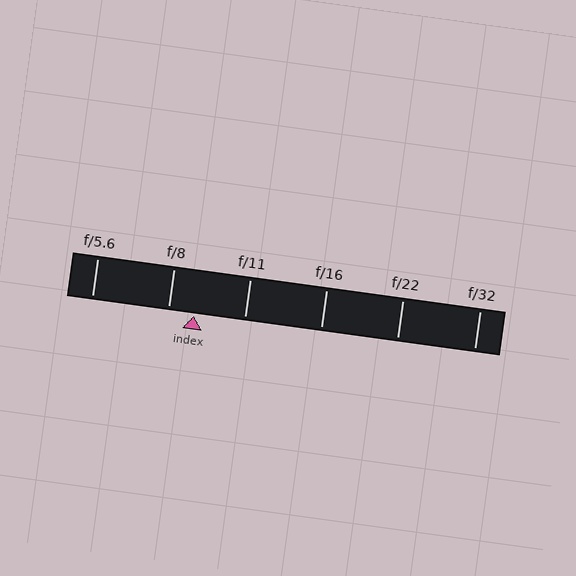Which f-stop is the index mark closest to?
The index mark is closest to f/8.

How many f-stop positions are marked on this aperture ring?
There are 6 f-stop positions marked.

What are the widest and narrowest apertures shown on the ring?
The widest aperture shown is f/5.6 and the narrowest is f/32.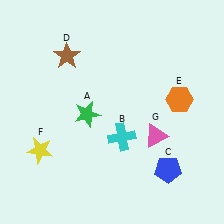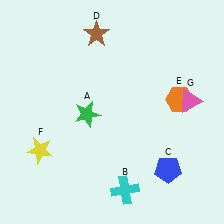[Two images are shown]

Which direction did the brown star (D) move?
The brown star (D) moved right.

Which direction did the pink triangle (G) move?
The pink triangle (G) moved up.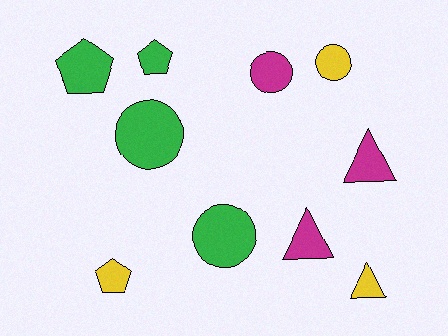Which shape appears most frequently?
Circle, with 4 objects.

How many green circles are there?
There are 2 green circles.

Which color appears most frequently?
Green, with 4 objects.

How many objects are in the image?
There are 10 objects.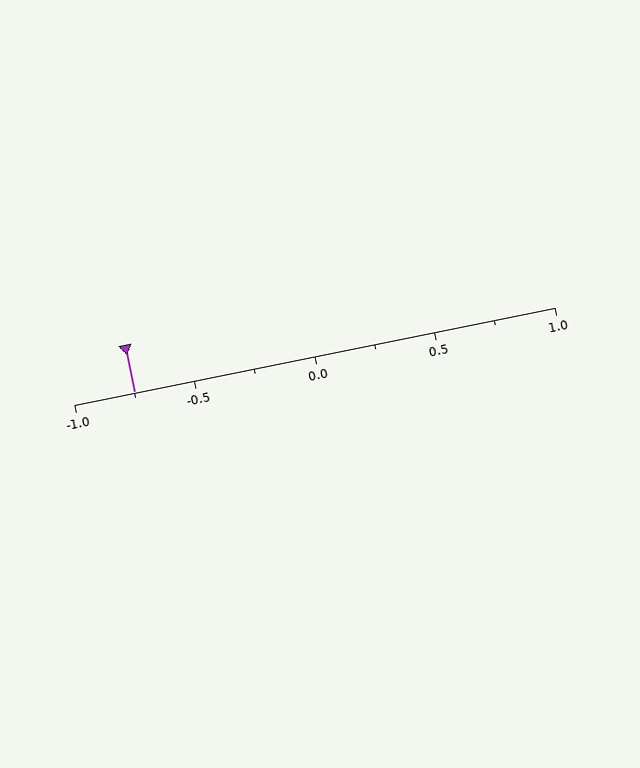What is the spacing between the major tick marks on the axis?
The major ticks are spaced 0.5 apart.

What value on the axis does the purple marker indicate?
The marker indicates approximately -0.75.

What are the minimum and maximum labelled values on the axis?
The axis runs from -1.0 to 1.0.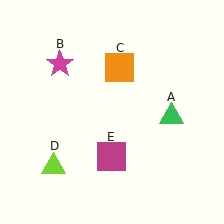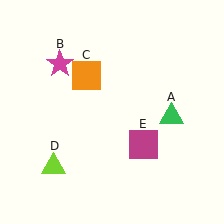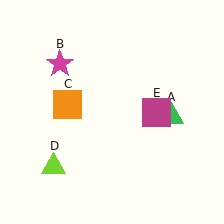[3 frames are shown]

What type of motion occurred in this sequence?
The orange square (object C), magenta square (object E) rotated counterclockwise around the center of the scene.